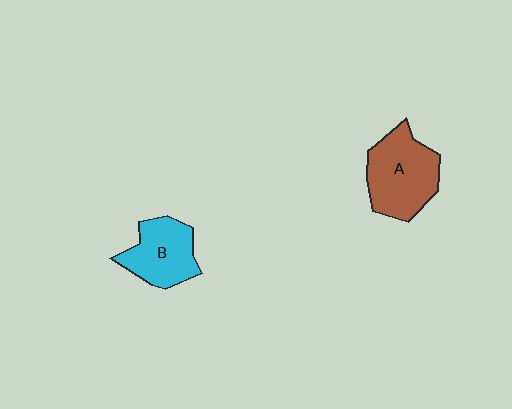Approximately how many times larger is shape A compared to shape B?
Approximately 1.3 times.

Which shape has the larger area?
Shape A (brown).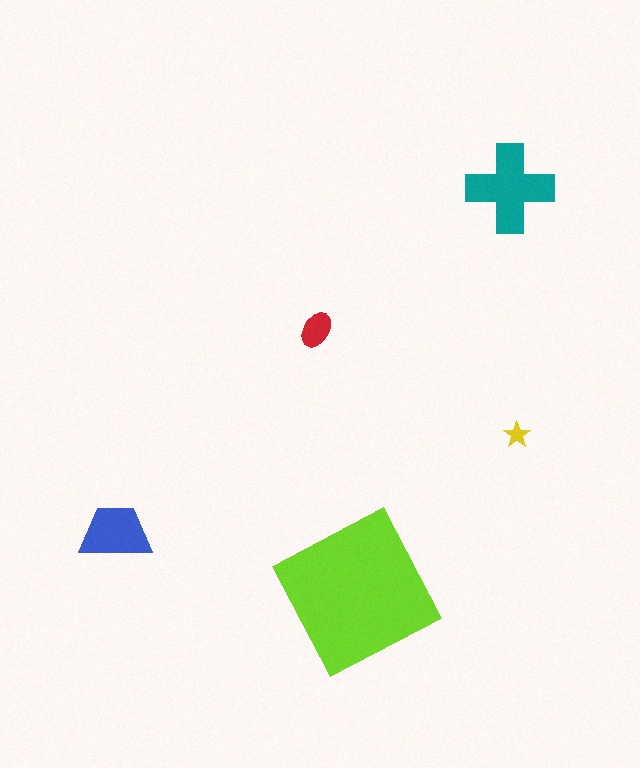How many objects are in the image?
There are 5 objects in the image.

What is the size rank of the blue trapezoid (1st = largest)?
3rd.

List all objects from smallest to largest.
The yellow star, the red ellipse, the blue trapezoid, the teal cross, the lime square.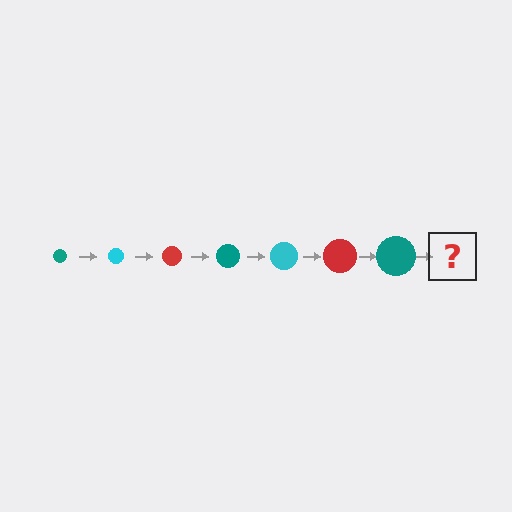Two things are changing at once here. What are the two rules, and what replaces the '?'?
The two rules are that the circle grows larger each step and the color cycles through teal, cyan, and red. The '?' should be a cyan circle, larger than the previous one.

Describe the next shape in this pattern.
It should be a cyan circle, larger than the previous one.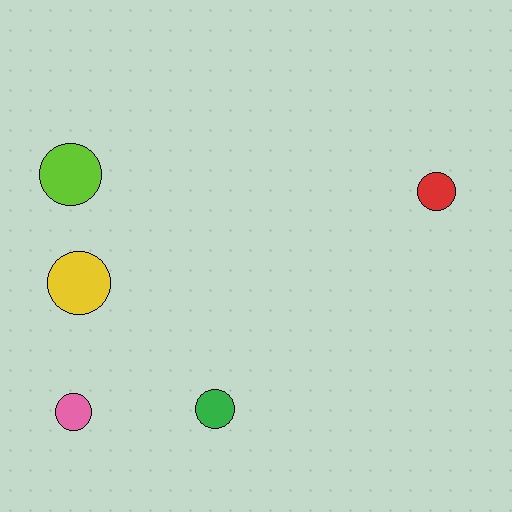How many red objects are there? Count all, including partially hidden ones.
There is 1 red object.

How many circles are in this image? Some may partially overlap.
There are 5 circles.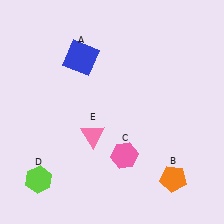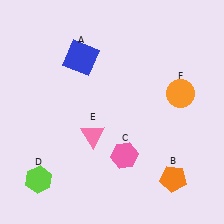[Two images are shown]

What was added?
An orange circle (F) was added in Image 2.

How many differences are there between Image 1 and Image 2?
There is 1 difference between the two images.